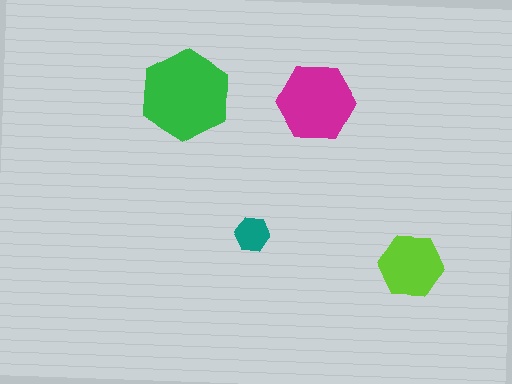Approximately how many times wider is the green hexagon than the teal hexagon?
About 2.5 times wider.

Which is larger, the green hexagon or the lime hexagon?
The green one.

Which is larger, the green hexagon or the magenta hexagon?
The green one.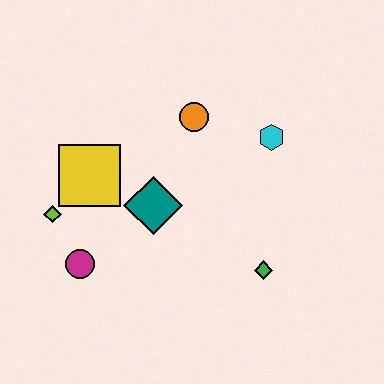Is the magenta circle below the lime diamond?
Yes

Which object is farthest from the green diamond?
The lime diamond is farthest from the green diamond.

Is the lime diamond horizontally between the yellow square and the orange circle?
No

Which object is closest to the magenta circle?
The lime diamond is closest to the magenta circle.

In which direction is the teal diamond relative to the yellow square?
The teal diamond is to the right of the yellow square.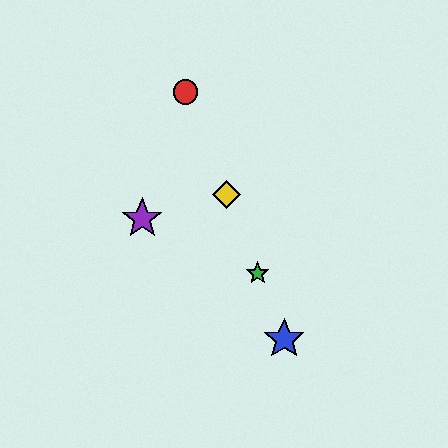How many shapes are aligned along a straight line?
4 shapes (the red circle, the blue star, the green star, the yellow diamond) are aligned along a straight line.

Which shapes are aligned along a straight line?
The red circle, the blue star, the green star, the yellow diamond are aligned along a straight line.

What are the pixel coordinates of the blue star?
The blue star is at (284, 339).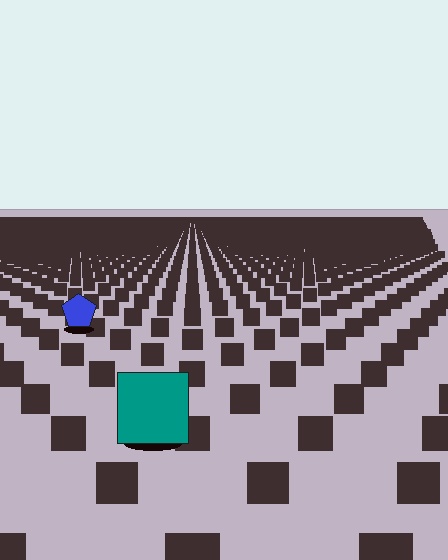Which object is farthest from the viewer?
The blue pentagon is farthest from the viewer. It appears smaller and the ground texture around it is denser.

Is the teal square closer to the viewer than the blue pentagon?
Yes. The teal square is closer — you can tell from the texture gradient: the ground texture is coarser near it.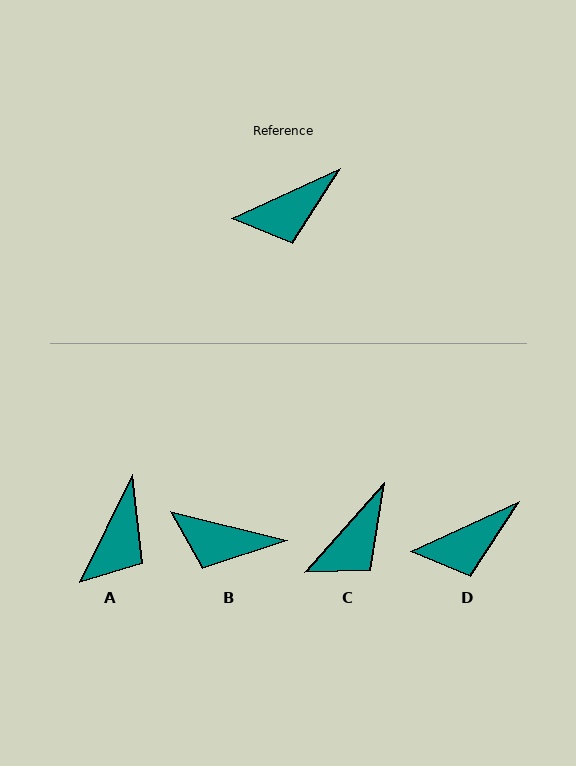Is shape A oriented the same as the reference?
No, it is off by about 39 degrees.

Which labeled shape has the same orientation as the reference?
D.